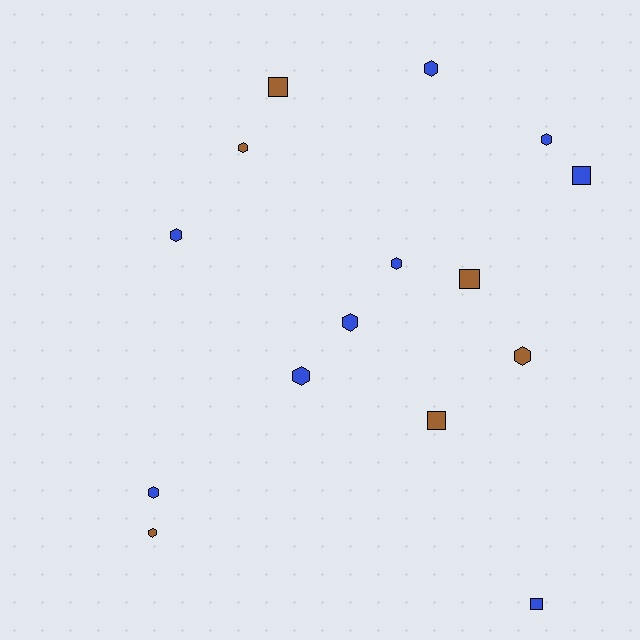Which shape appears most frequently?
Hexagon, with 10 objects.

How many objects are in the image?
There are 15 objects.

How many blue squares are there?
There are 2 blue squares.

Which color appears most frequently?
Blue, with 9 objects.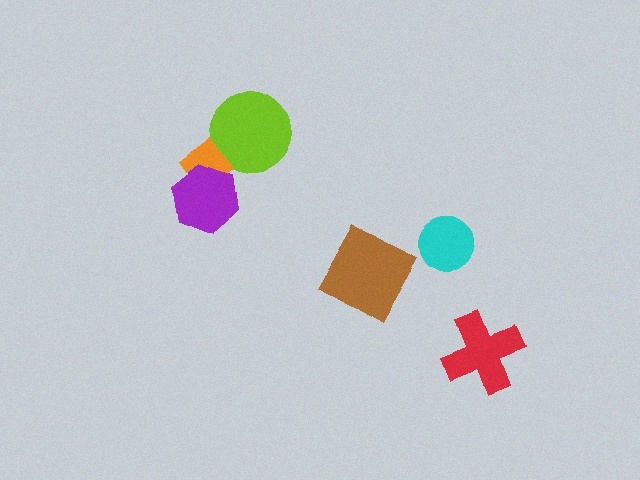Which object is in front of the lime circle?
The orange diamond is in front of the lime circle.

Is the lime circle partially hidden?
Yes, it is partially covered by another shape.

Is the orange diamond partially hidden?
Yes, it is partially covered by another shape.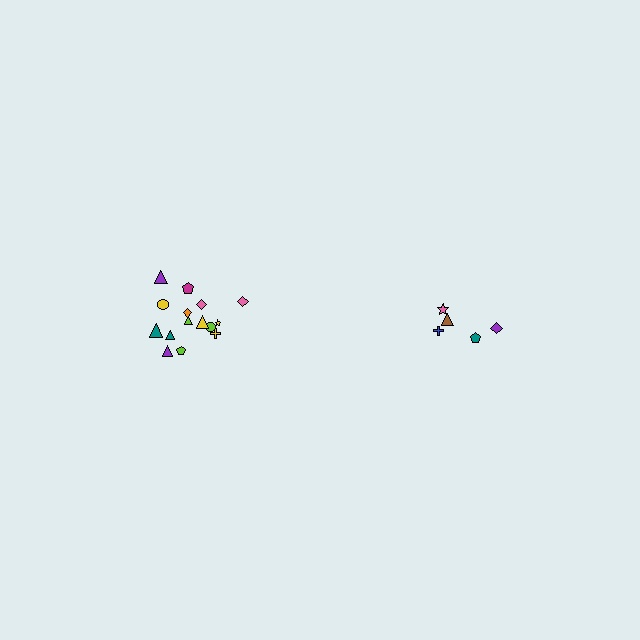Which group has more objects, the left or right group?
The left group.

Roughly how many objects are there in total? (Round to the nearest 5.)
Roughly 20 objects in total.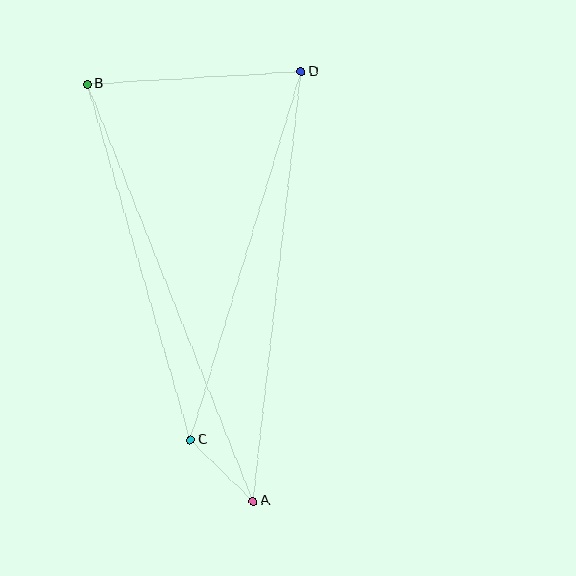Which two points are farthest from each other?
Points A and B are farthest from each other.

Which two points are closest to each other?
Points A and C are closest to each other.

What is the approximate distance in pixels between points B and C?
The distance between B and C is approximately 370 pixels.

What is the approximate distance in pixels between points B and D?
The distance between B and D is approximately 215 pixels.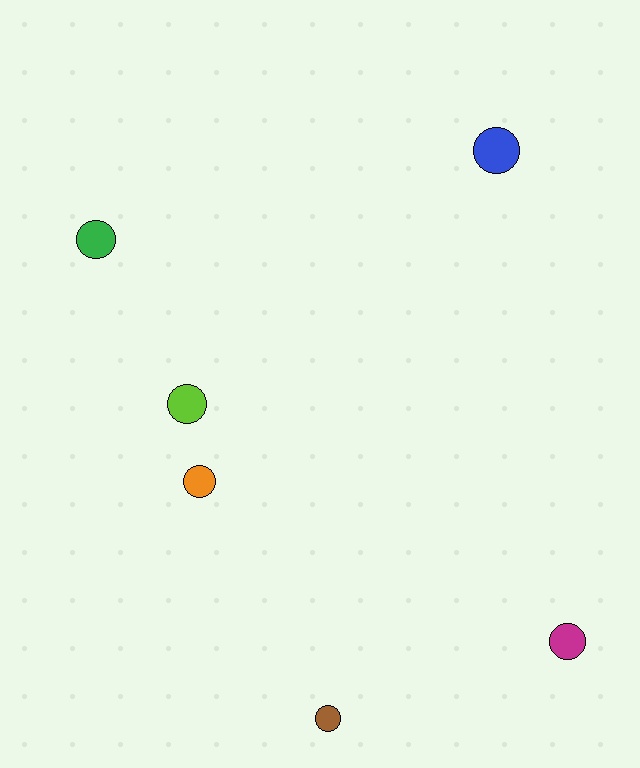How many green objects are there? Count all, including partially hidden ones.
There is 1 green object.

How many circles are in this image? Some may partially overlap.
There are 6 circles.